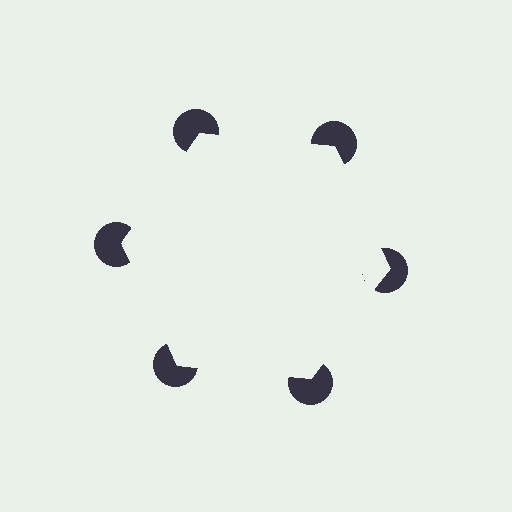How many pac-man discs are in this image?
There are 6 — one at each vertex of the illusory hexagon.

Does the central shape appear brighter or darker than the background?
It typically appears slightly brighter than the background, even though no actual brightness change is drawn.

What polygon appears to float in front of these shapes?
An illusory hexagon — its edges are inferred from the aligned wedge cuts in the pac-man discs, not physically drawn.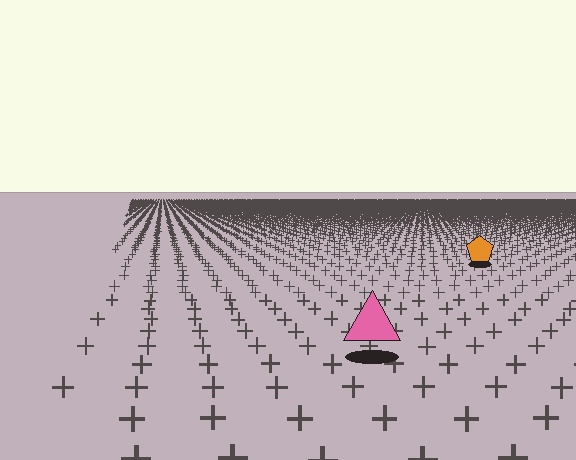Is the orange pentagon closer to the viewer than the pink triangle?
No. The pink triangle is closer — you can tell from the texture gradient: the ground texture is coarser near it.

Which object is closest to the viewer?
The pink triangle is closest. The texture marks near it are larger and more spread out.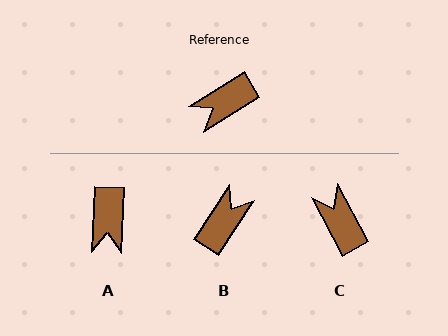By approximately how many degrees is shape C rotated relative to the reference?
Approximately 94 degrees clockwise.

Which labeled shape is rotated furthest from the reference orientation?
B, about 155 degrees away.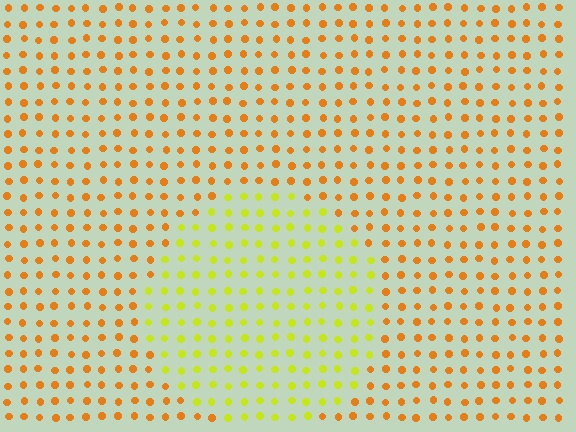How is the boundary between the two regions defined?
The boundary is defined purely by a slight shift in hue (about 40 degrees). Spacing, size, and orientation are identical on both sides.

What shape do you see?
I see a circle.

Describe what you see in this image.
The image is filled with small orange elements in a uniform arrangement. A circle-shaped region is visible where the elements are tinted to a slightly different hue, forming a subtle color boundary.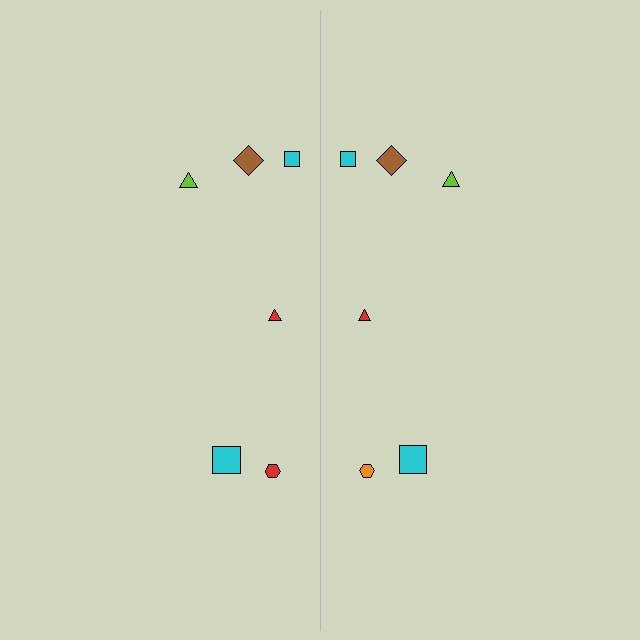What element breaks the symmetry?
The orange hexagon on the right side breaks the symmetry — its mirror counterpart is red.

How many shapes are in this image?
There are 12 shapes in this image.